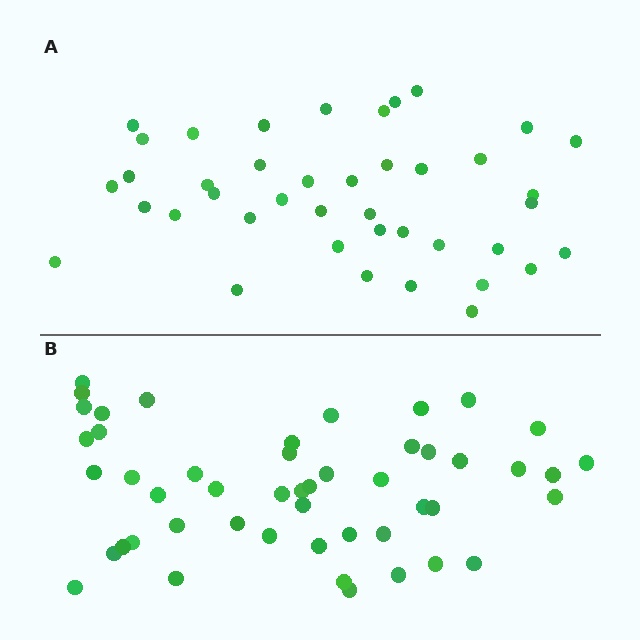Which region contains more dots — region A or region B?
Region B (the bottom region) has more dots.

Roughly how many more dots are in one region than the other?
Region B has roughly 8 or so more dots than region A.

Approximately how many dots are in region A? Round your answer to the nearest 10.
About 40 dots. (The exact count is 41, which rounds to 40.)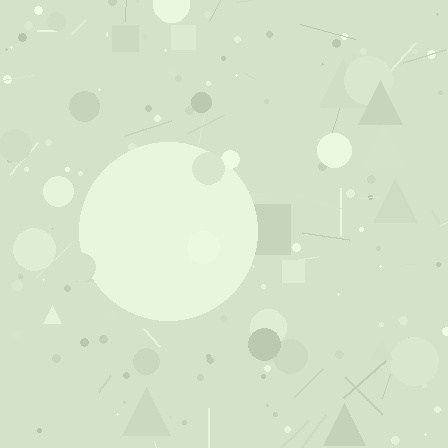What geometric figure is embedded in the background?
A circle is embedded in the background.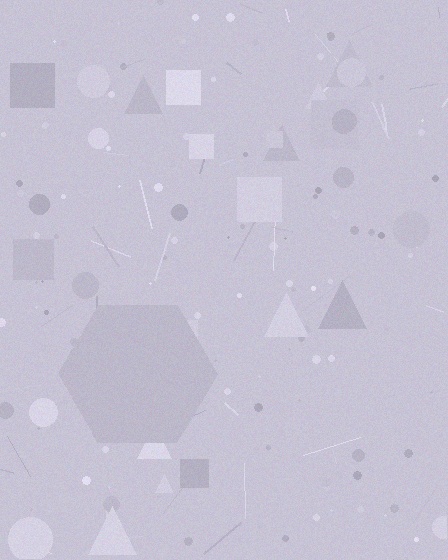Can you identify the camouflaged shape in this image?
The camouflaged shape is a hexagon.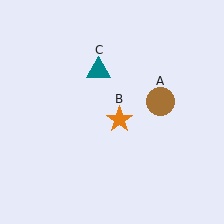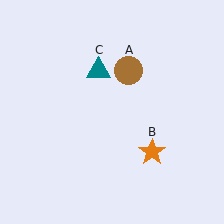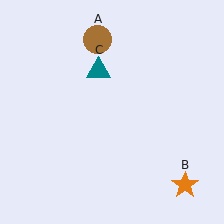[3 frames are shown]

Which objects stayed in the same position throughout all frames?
Teal triangle (object C) remained stationary.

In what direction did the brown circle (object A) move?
The brown circle (object A) moved up and to the left.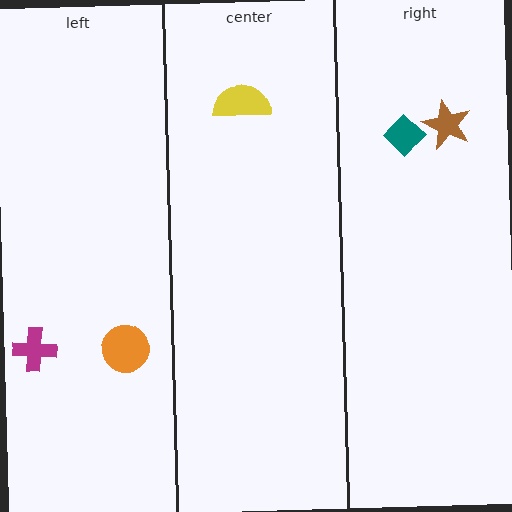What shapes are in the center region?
The yellow semicircle.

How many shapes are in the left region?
2.